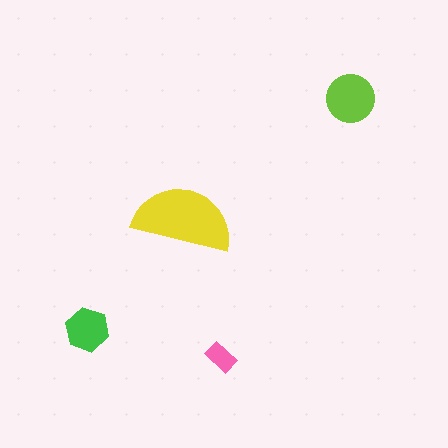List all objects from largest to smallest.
The yellow semicircle, the lime circle, the green hexagon, the pink rectangle.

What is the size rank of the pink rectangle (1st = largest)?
4th.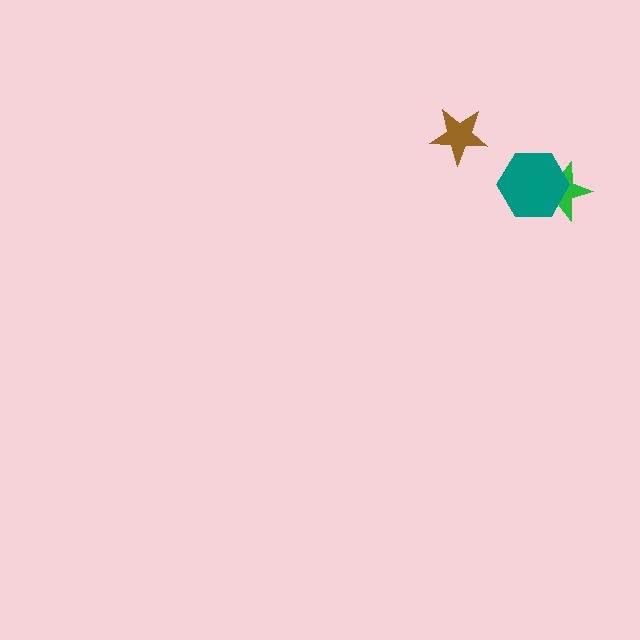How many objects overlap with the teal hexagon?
1 object overlaps with the teal hexagon.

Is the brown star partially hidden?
No, no other shape covers it.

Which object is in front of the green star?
The teal hexagon is in front of the green star.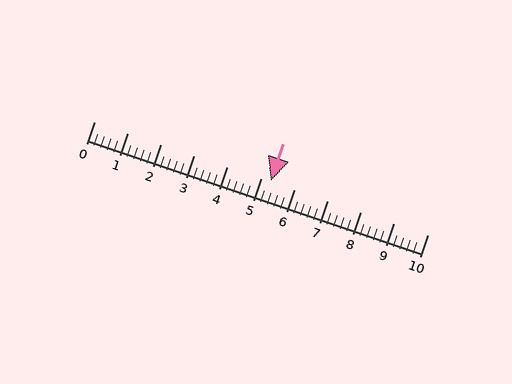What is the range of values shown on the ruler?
The ruler shows values from 0 to 10.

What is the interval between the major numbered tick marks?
The major tick marks are spaced 1 units apart.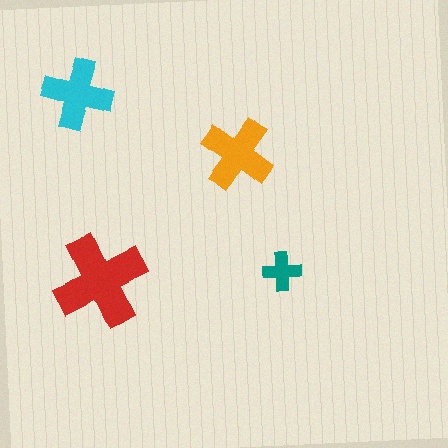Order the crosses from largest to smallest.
the red one, the orange one, the cyan one, the teal one.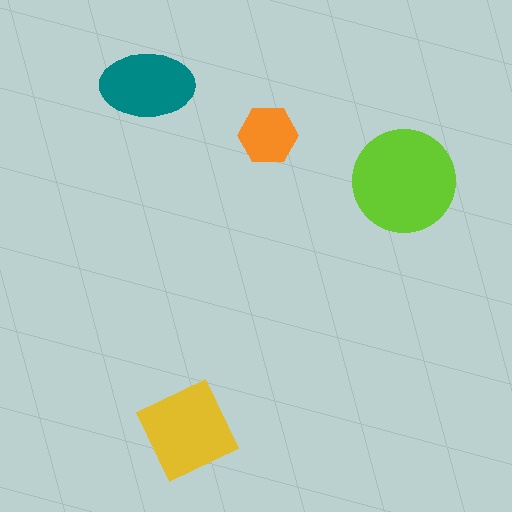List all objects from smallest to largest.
The orange hexagon, the teal ellipse, the yellow diamond, the lime circle.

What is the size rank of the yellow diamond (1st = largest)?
2nd.